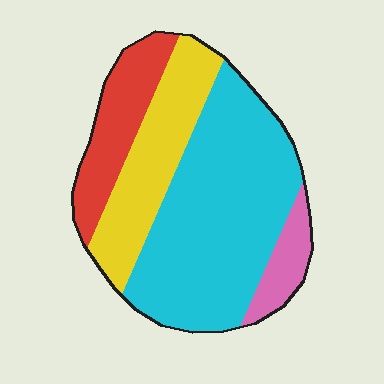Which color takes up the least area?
Pink, at roughly 10%.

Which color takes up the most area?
Cyan, at roughly 50%.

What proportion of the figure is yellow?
Yellow takes up about one quarter (1/4) of the figure.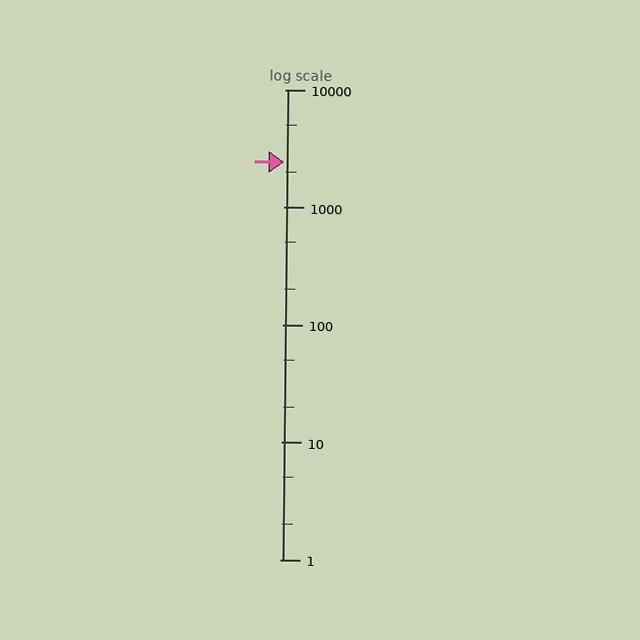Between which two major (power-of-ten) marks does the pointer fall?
The pointer is between 1000 and 10000.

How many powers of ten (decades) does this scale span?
The scale spans 4 decades, from 1 to 10000.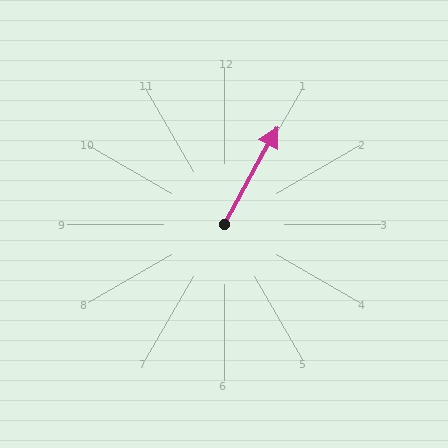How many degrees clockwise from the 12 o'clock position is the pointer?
Approximately 29 degrees.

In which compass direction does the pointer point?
Northeast.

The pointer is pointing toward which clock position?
Roughly 1 o'clock.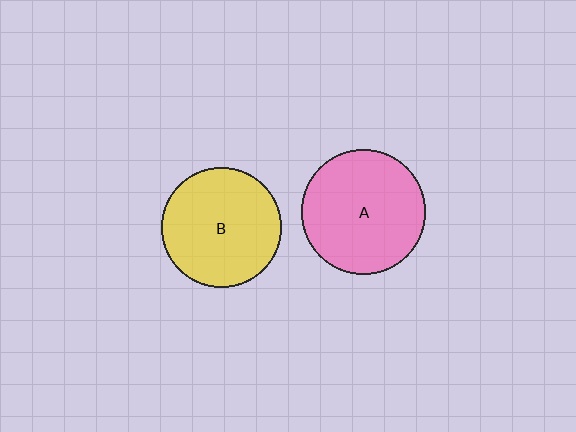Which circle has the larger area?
Circle A (pink).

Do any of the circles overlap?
No, none of the circles overlap.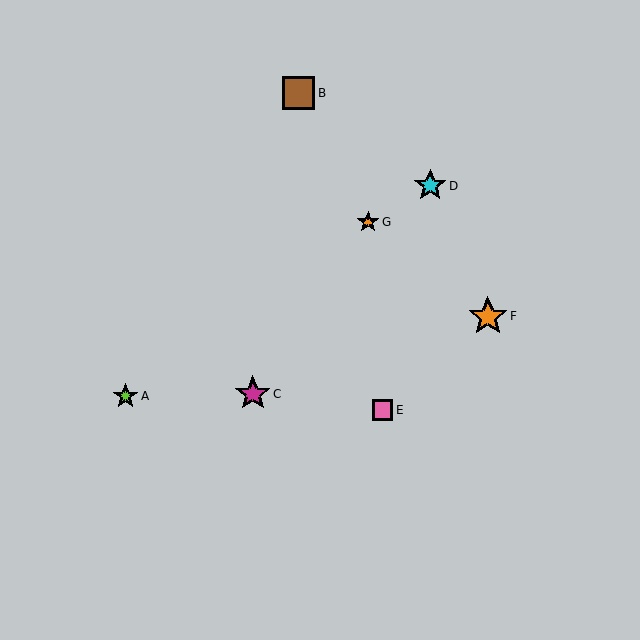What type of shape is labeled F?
Shape F is an orange star.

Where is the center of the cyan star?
The center of the cyan star is at (430, 186).